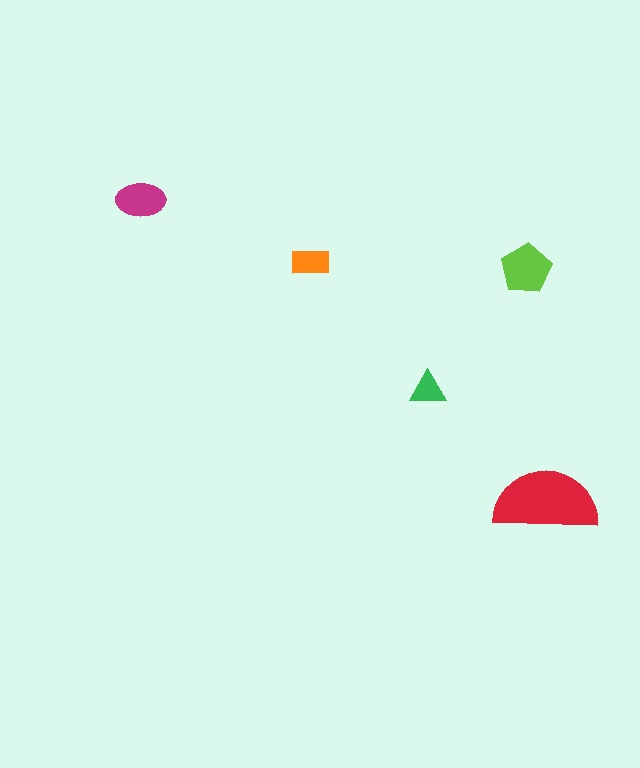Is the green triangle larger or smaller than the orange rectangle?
Smaller.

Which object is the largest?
The red semicircle.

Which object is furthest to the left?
The magenta ellipse is leftmost.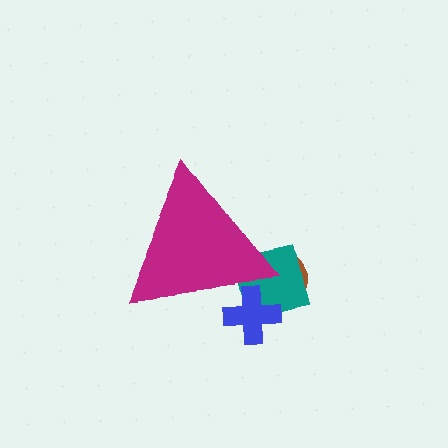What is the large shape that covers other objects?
A magenta triangle.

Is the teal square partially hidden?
Yes, the teal square is partially hidden behind the magenta triangle.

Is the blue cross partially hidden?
Yes, the blue cross is partially hidden behind the magenta triangle.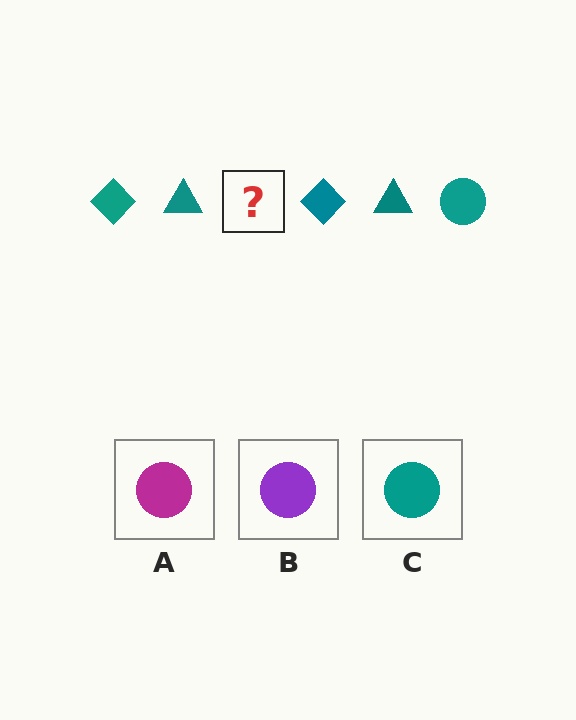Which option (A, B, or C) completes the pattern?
C.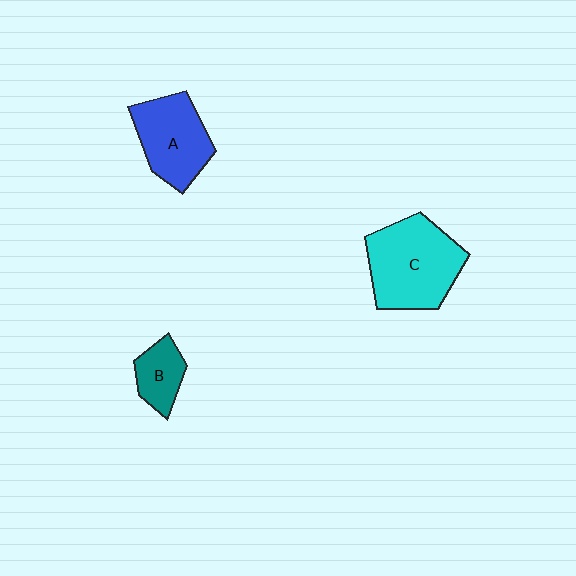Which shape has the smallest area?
Shape B (teal).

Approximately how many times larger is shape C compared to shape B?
Approximately 2.6 times.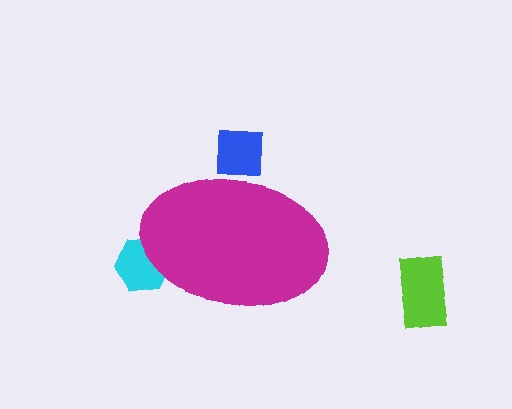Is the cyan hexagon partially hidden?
Yes, the cyan hexagon is partially hidden behind the magenta ellipse.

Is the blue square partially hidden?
Yes, the blue square is partially hidden behind the magenta ellipse.